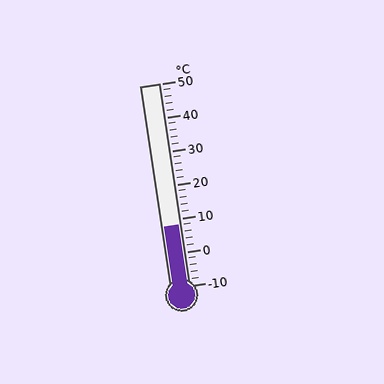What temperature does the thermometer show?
The thermometer shows approximately 8°C.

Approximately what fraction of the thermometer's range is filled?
The thermometer is filled to approximately 30% of its range.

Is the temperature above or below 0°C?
The temperature is above 0°C.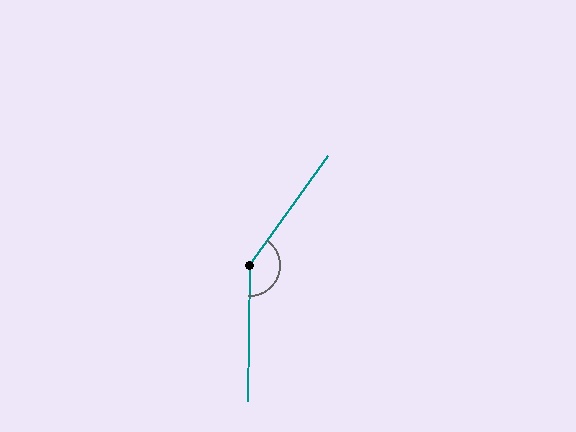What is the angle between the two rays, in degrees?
Approximately 145 degrees.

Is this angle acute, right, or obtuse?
It is obtuse.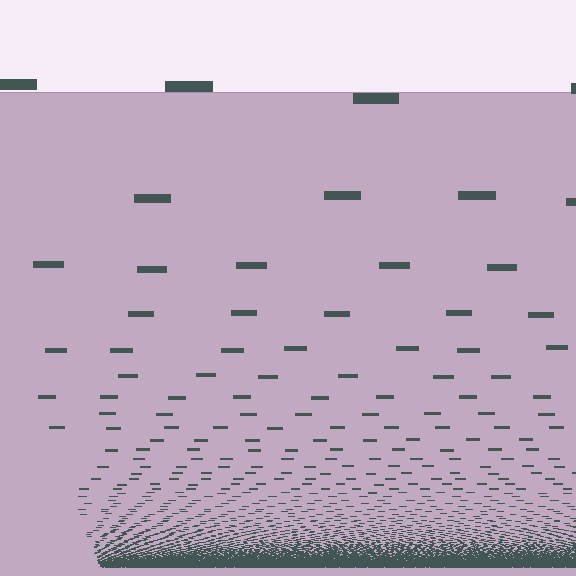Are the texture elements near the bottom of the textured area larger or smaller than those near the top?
Smaller. The gradient is inverted — elements near the bottom are smaller and denser.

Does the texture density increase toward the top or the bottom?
Density increases toward the bottom.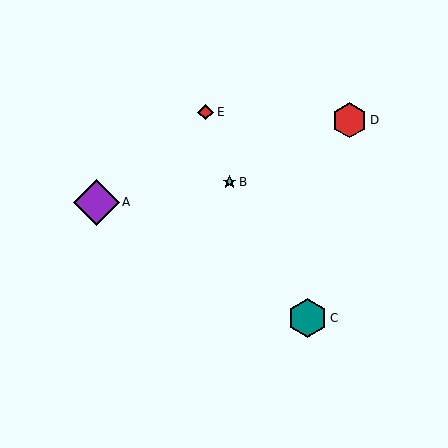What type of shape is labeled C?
Shape C is a teal hexagon.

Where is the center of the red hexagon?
The center of the red hexagon is at (349, 120).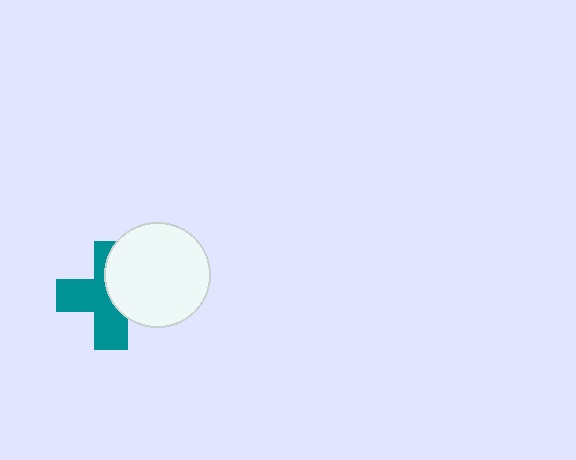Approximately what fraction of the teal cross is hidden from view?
Roughly 43% of the teal cross is hidden behind the white circle.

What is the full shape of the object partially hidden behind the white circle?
The partially hidden object is a teal cross.